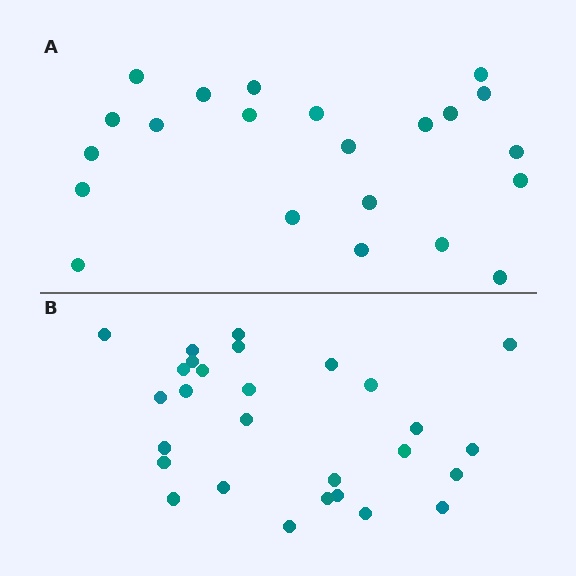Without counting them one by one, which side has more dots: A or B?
Region B (the bottom region) has more dots.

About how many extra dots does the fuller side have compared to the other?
Region B has about 6 more dots than region A.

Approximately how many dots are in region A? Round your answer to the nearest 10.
About 20 dots. (The exact count is 22, which rounds to 20.)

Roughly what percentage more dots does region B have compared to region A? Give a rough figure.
About 25% more.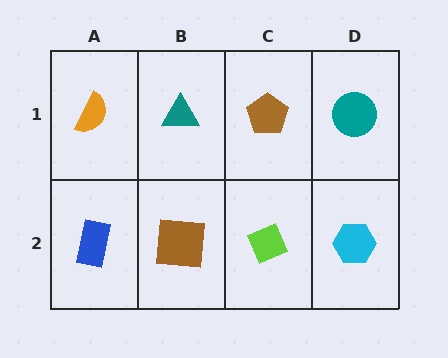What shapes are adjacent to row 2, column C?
A brown pentagon (row 1, column C), a brown square (row 2, column B), a cyan hexagon (row 2, column D).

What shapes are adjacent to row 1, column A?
A blue rectangle (row 2, column A), a teal triangle (row 1, column B).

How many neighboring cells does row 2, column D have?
2.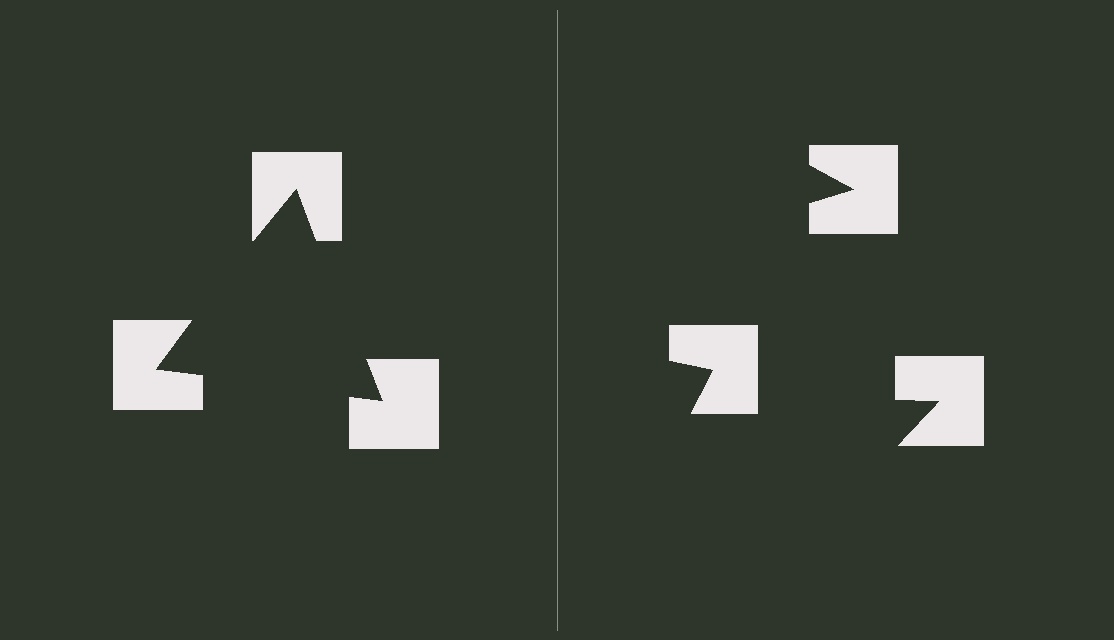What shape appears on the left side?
An illusory triangle.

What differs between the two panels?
The notched squares are positioned identically on both sides; only the wedge orientations differ. On the left they align to a triangle; on the right they are misaligned.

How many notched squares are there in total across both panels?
6 — 3 on each side.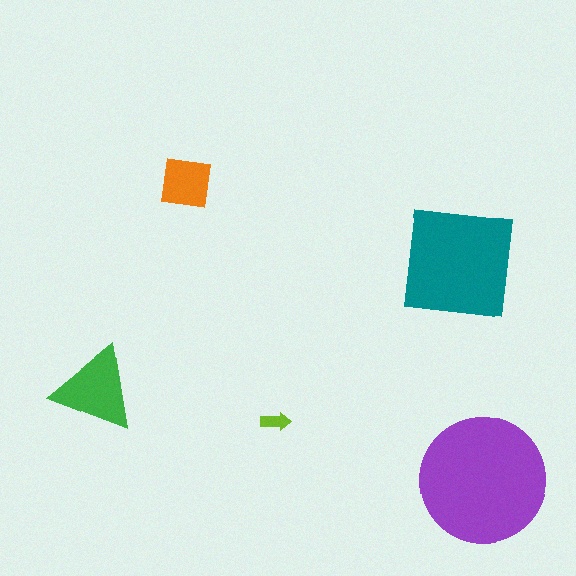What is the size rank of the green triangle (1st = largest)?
3rd.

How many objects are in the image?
There are 5 objects in the image.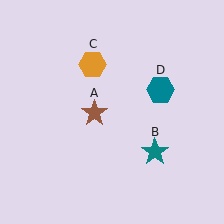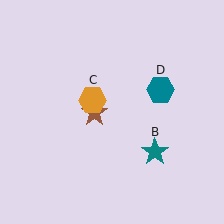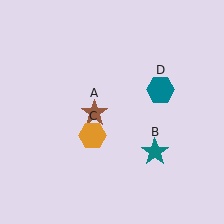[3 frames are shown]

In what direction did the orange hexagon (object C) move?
The orange hexagon (object C) moved down.